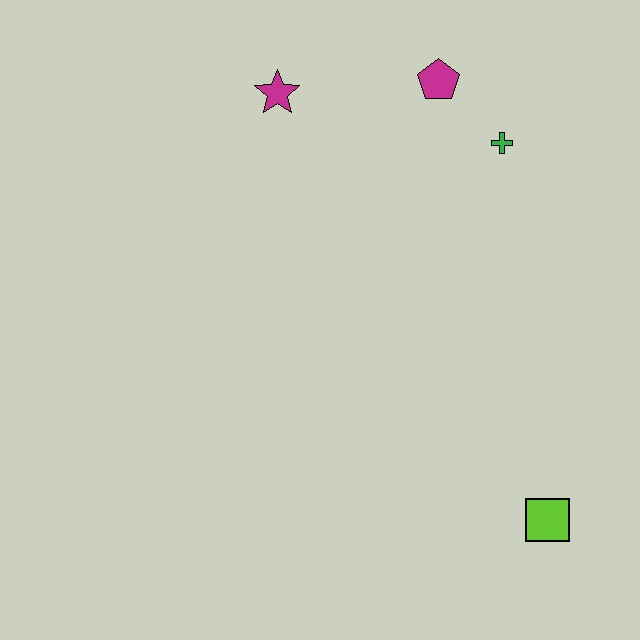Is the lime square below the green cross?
Yes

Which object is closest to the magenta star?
The magenta pentagon is closest to the magenta star.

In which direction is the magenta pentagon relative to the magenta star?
The magenta pentagon is to the right of the magenta star.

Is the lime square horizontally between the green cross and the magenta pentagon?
No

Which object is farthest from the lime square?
The magenta star is farthest from the lime square.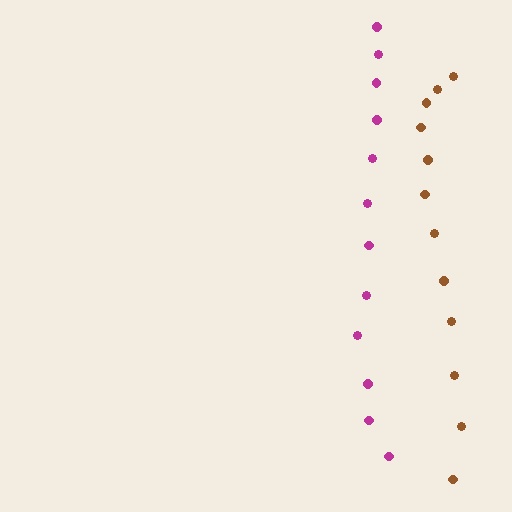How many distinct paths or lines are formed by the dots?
There are 2 distinct paths.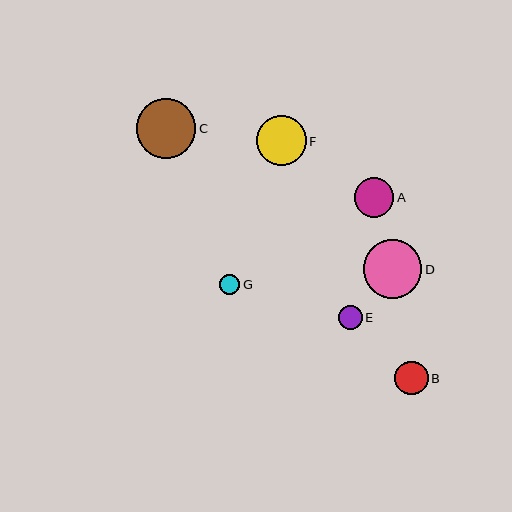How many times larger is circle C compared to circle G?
Circle C is approximately 2.9 times the size of circle G.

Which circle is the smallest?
Circle G is the smallest with a size of approximately 20 pixels.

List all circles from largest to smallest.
From largest to smallest: C, D, F, A, B, E, G.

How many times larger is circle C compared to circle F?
Circle C is approximately 1.2 times the size of circle F.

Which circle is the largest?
Circle C is the largest with a size of approximately 59 pixels.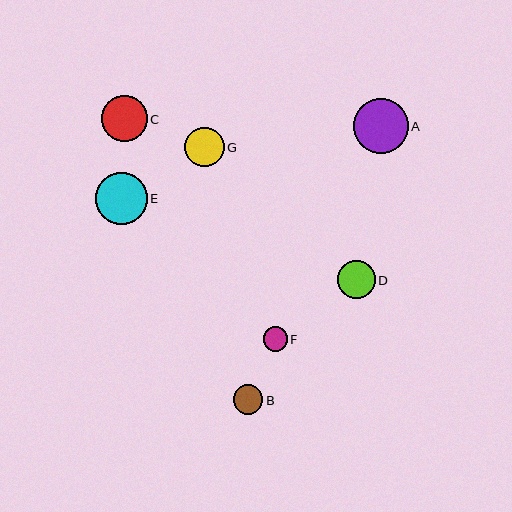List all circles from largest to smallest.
From largest to smallest: A, E, C, G, D, B, F.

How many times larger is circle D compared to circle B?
Circle D is approximately 1.3 times the size of circle B.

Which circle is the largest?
Circle A is the largest with a size of approximately 55 pixels.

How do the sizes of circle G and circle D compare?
Circle G and circle D are approximately the same size.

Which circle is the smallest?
Circle F is the smallest with a size of approximately 24 pixels.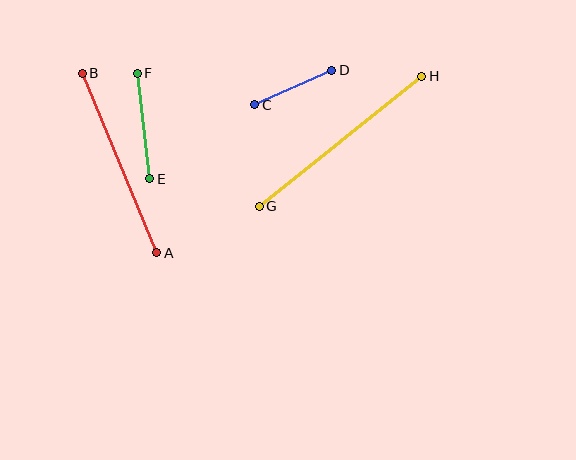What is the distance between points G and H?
The distance is approximately 208 pixels.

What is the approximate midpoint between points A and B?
The midpoint is at approximately (119, 163) pixels.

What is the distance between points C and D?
The distance is approximately 84 pixels.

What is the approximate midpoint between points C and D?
The midpoint is at approximately (293, 88) pixels.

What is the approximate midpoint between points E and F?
The midpoint is at approximately (143, 126) pixels.